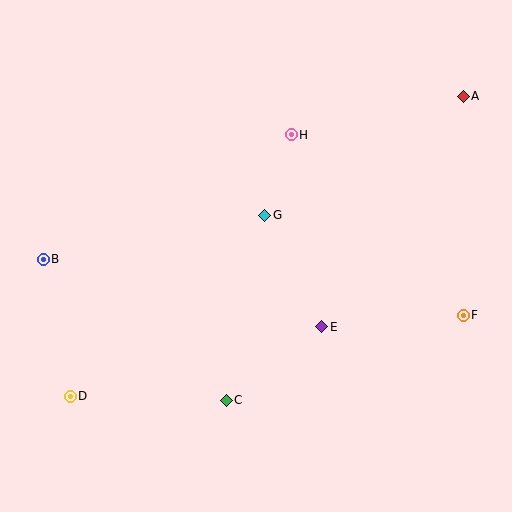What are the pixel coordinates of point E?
Point E is at (322, 327).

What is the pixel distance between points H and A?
The distance between H and A is 177 pixels.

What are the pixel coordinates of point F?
Point F is at (463, 315).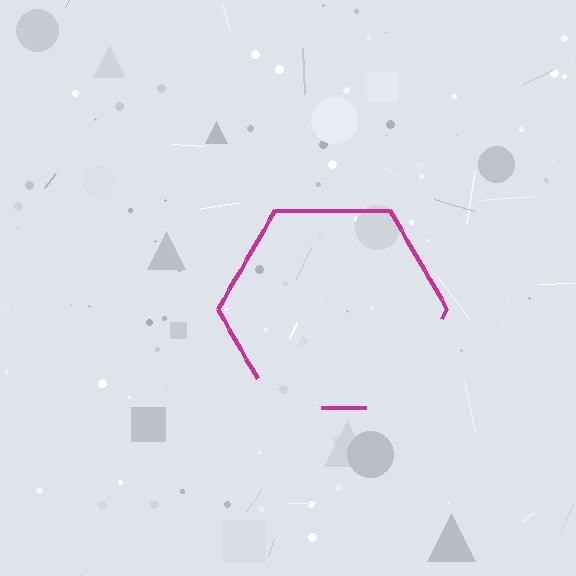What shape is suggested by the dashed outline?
The dashed outline suggests a hexagon.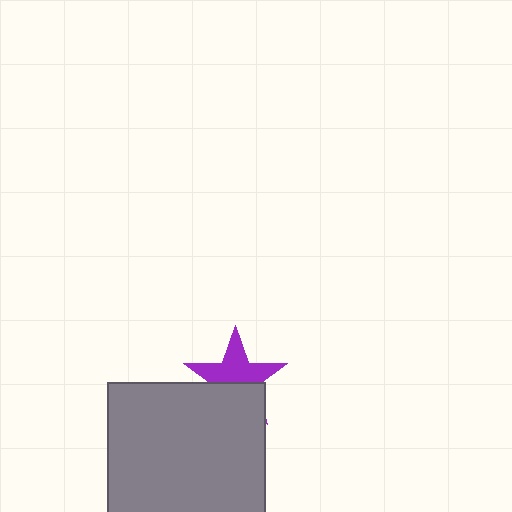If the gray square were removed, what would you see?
You would see the complete purple star.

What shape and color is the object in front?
The object in front is a gray square.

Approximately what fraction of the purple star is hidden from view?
Roughly 44% of the purple star is hidden behind the gray square.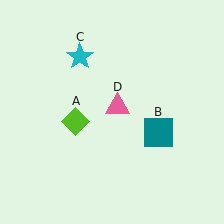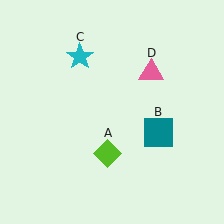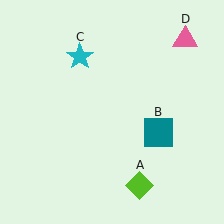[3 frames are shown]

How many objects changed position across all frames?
2 objects changed position: lime diamond (object A), pink triangle (object D).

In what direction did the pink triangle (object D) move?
The pink triangle (object D) moved up and to the right.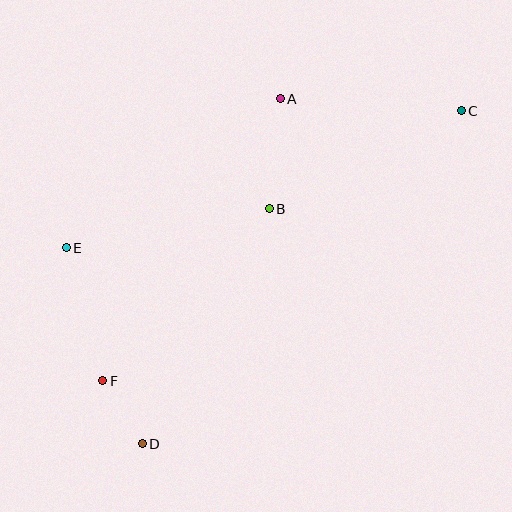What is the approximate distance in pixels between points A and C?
The distance between A and C is approximately 181 pixels.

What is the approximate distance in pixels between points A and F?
The distance between A and F is approximately 333 pixels.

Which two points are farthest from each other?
Points C and D are farthest from each other.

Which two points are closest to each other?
Points D and F are closest to each other.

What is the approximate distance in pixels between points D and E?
The distance between D and E is approximately 210 pixels.